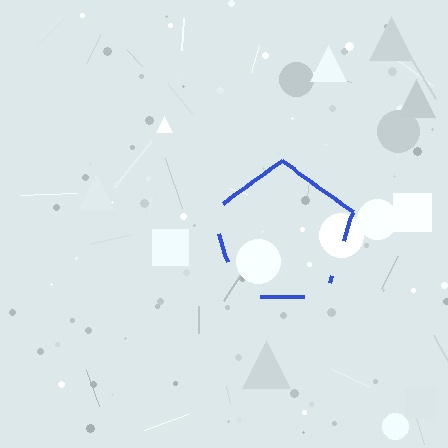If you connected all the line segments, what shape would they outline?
They would outline a pentagon.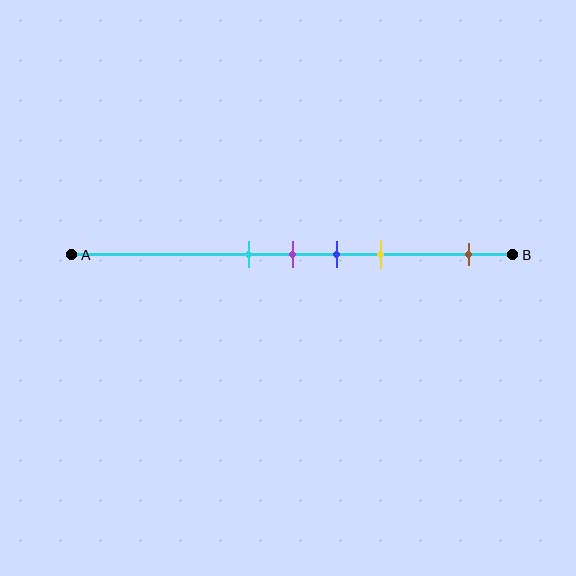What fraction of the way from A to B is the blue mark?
The blue mark is approximately 60% (0.6) of the way from A to B.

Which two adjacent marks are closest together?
The cyan and purple marks are the closest adjacent pair.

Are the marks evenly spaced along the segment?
No, the marks are not evenly spaced.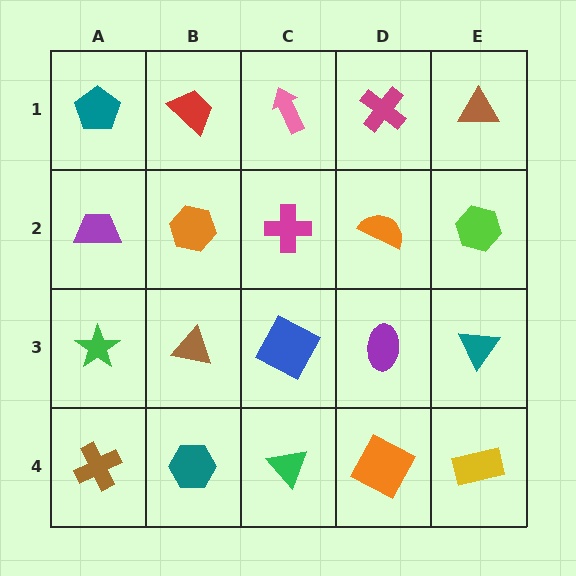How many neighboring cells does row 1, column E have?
2.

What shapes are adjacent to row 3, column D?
An orange semicircle (row 2, column D), an orange square (row 4, column D), a blue square (row 3, column C), a teal triangle (row 3, column E).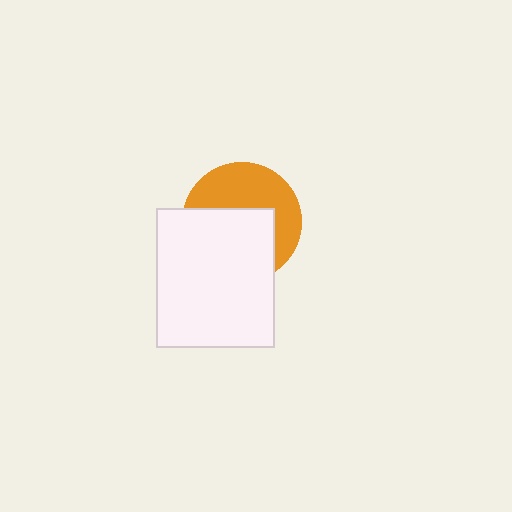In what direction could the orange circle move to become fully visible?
The orange circle could move up. That would shift it out from behind the white rectangle entirely.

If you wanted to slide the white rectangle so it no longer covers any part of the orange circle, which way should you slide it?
Slide it down — that is the most direct way to separate the two shapes.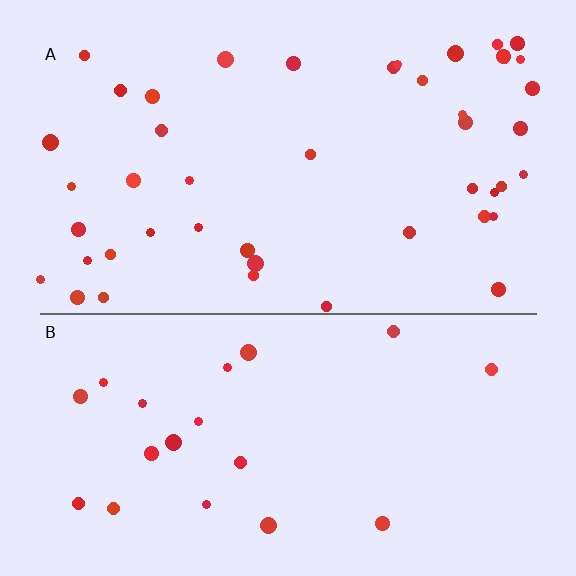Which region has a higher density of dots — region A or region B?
A (the top).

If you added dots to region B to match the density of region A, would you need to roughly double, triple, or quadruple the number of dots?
Approximately double.